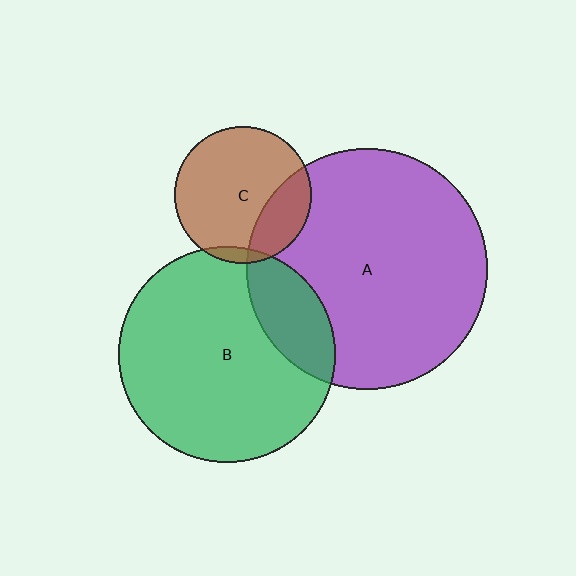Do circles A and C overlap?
Yes.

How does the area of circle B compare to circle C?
Approximately 2.5 times.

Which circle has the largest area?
Circle A (purple).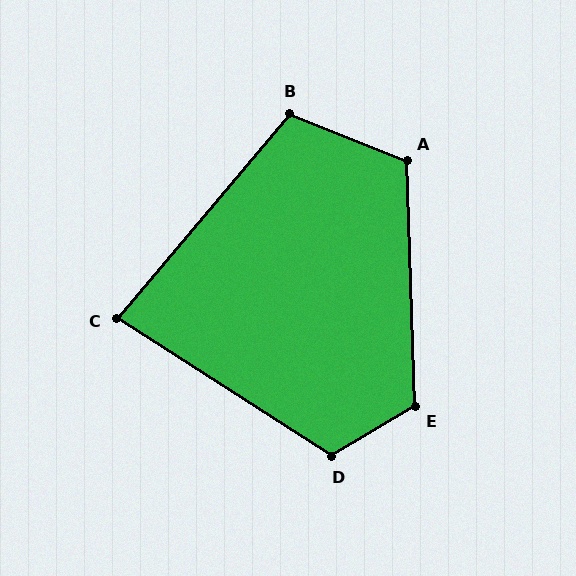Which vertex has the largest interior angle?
E, at approximately 119 degrees.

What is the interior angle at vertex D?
Approximately 116 degrees (obtuse).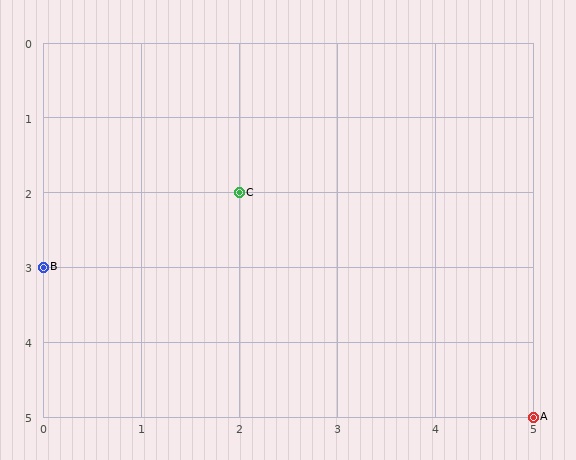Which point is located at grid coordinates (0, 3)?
Point B is at (0, 3).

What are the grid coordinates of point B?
Point B is at grid coordinates (0, 3).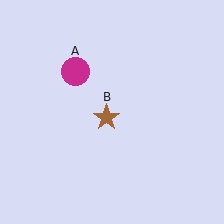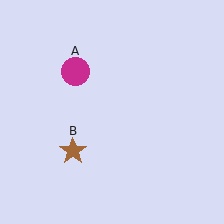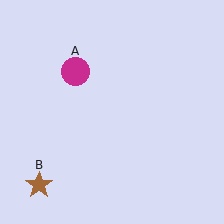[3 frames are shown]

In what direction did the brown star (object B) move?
The brown star (object B) moved down and to the left.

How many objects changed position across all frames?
1 object changed position: brown star (object B).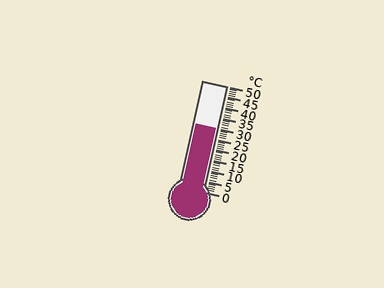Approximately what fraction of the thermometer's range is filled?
The thermometer is filled to approximately 60% of its range.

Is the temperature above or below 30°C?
The temperature is at 30°C.